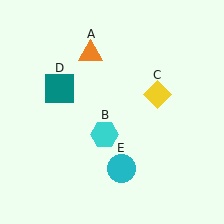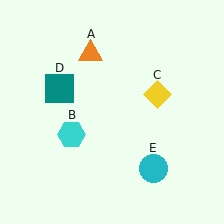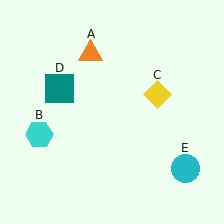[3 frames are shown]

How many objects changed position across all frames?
2 objects changed position: cyan hexagon (object B), cyan circle (object E).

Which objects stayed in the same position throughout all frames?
Orange triangle (object A) and yellow diamond (object C) and teal square (object D) remained stationary.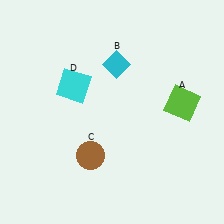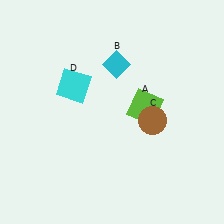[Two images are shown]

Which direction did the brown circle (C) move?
The brown circle (C) moved right.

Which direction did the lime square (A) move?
The lime square (A) moved left.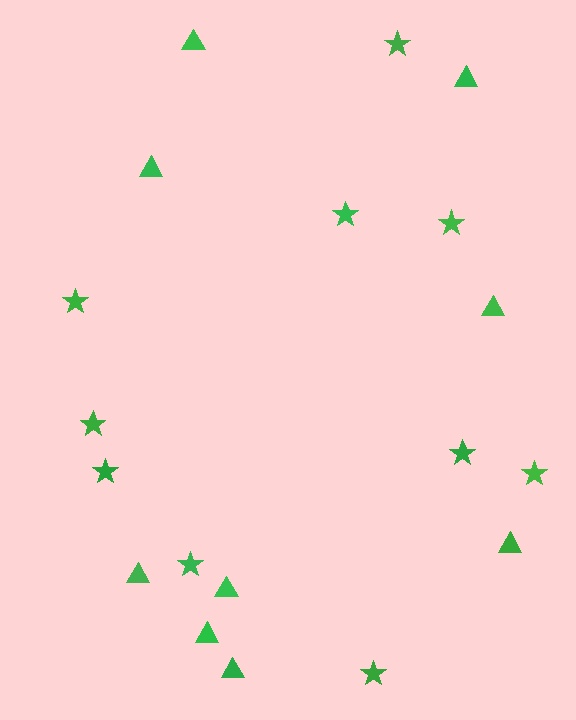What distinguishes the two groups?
There are 2 groups: one group of triangles (9) and one group of stars (10).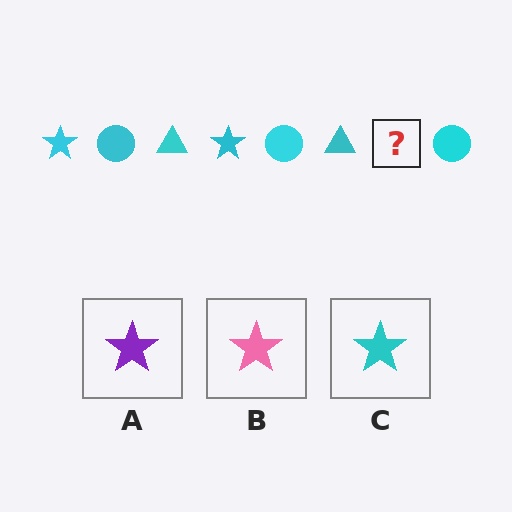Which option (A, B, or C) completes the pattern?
C.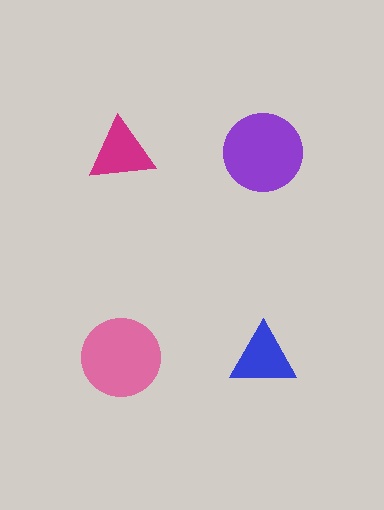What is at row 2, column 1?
A pink circle.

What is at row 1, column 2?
A purple circle.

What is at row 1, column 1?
A magenta triangle.